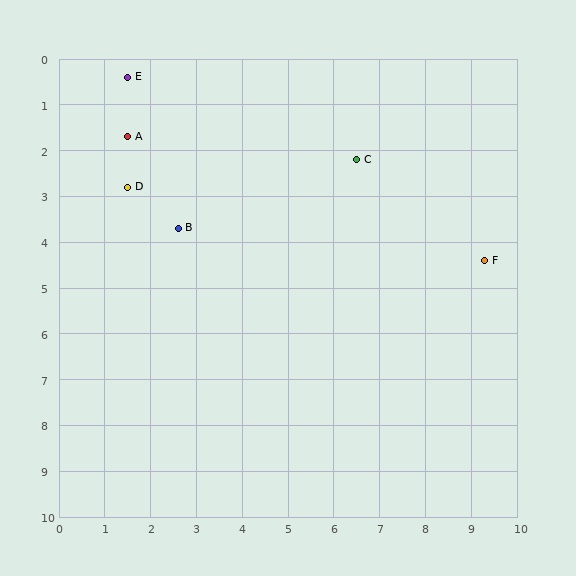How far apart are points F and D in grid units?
Points F and D are about 8.0 grid units apart.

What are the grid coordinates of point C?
Point C is at approximately (6.5, 2.2).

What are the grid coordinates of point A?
Point A is at approximately (1.5, 1.7).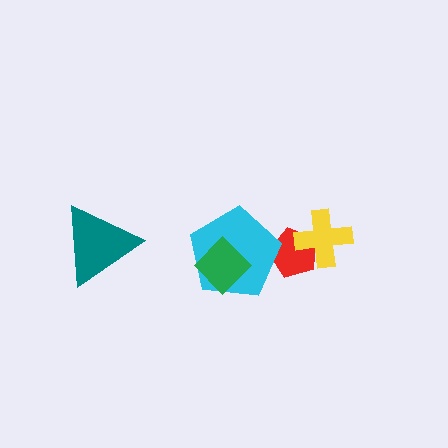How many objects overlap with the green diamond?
1 object overlaps with the green diamond.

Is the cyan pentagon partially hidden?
Yes, it is partially covered by another shape.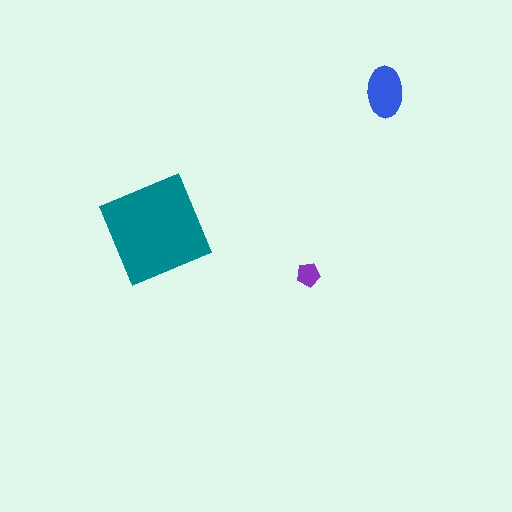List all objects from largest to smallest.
The teal diamond, the blue ellipse, the purple pentagon.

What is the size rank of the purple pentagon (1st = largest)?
3rd.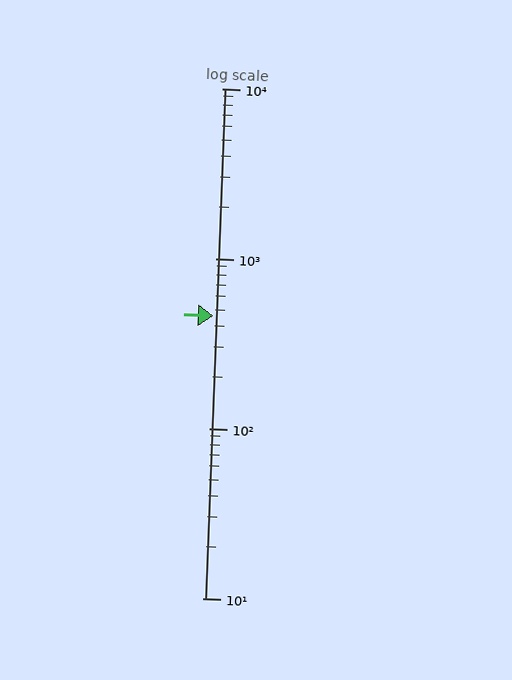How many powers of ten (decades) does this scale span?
The scale spans 3 decades, from 10 to 10000.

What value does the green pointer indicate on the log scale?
The pointer indicates approximately 460.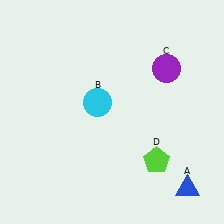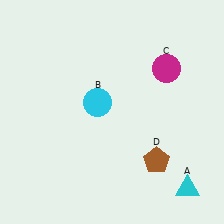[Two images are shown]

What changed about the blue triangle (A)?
In Image 1, A is blue. In Image 2, it changed to cyan.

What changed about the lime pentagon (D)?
In Image 1, D is lime. In Image 2, it changed to brown.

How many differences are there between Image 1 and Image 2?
There are 3 differences between the two images.